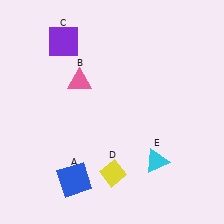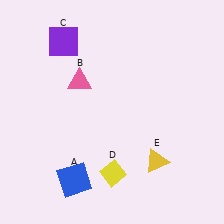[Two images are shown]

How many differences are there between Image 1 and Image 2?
There is 1 difference between the two images.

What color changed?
The triangle (E) changed from cyan in Image 1 to yellow in Image 2.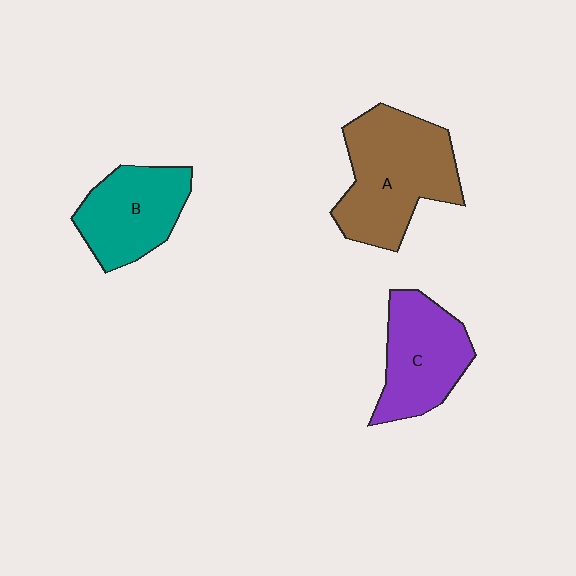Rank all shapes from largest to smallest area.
From largest to smallest: A (brown), C (purple), B (teal).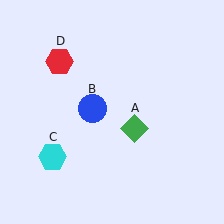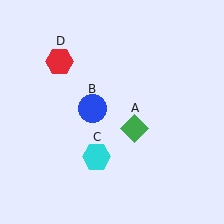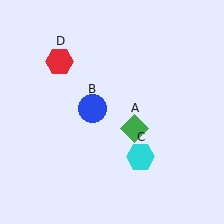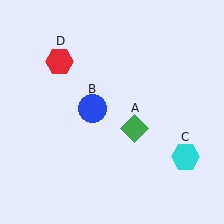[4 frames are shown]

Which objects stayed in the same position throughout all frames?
Green diamond (object A) and blue circle (object B) and red hexagon (object D) remained stationary.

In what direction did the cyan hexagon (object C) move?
The cyan hexagon (object C) moved right.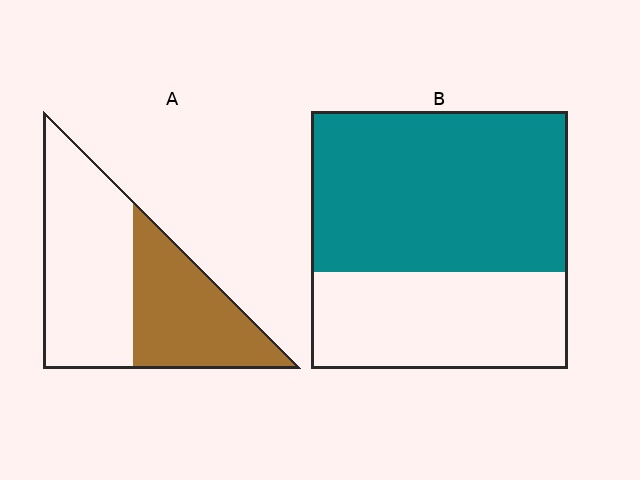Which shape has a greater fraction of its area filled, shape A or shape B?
Shape B.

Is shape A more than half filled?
No.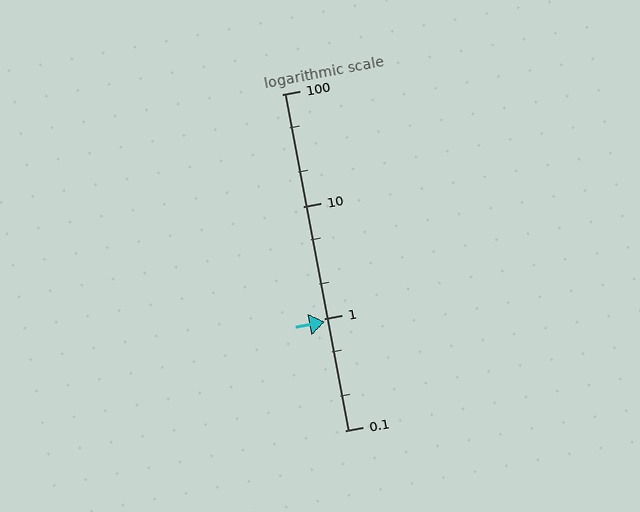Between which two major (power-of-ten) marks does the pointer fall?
The pointer is between 0.1 and 1.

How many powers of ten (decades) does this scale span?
The scale spans 3 decades, from 0.1 to 100.